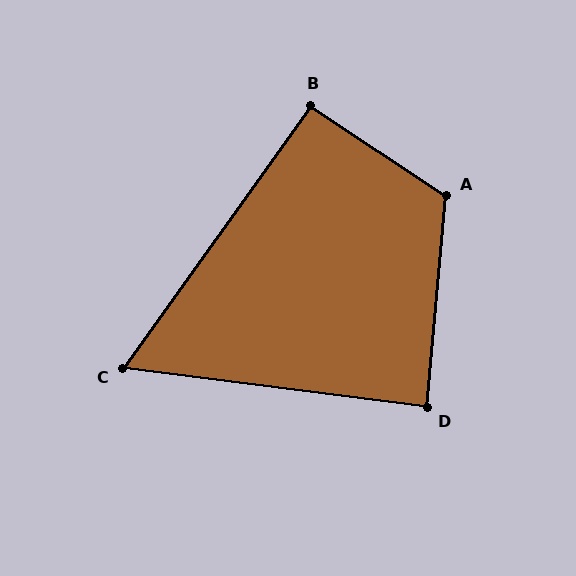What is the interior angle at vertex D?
Approximately 88 degrees (approximately right).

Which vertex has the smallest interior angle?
C, at approximately 62 degrees.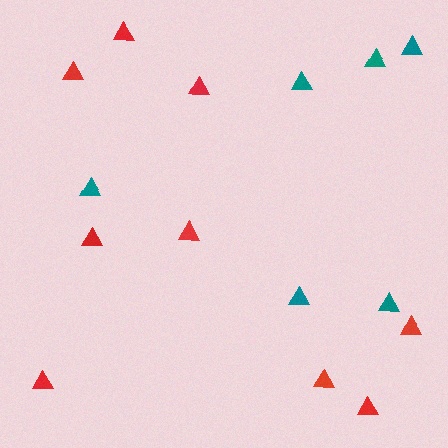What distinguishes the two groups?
There are 2 groups: one group of red triangles (9) and one group of teal triangles (6).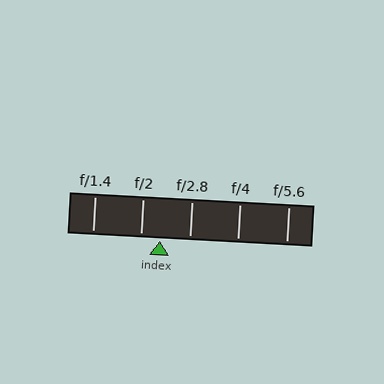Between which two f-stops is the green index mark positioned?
The index mark is between f/2 and f/2.8.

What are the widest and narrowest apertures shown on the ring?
The widest aperture shown is f/1.4 and the narrowest is f/5.6.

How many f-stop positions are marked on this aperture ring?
There are 5 f-stop positions marked.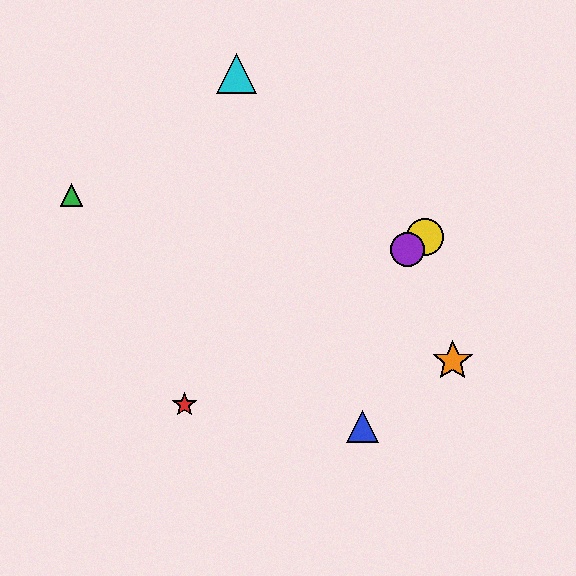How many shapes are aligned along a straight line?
3 shapes (the red star, the yellow circle, the purple circle) are aligned along a straight line.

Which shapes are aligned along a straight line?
The red star, the yellow circle, the purple circle are aligned along a straight line.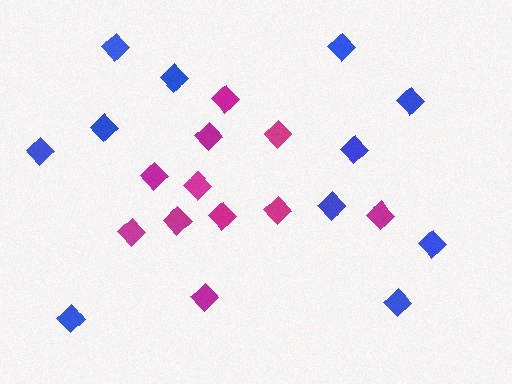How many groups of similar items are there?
There are 2 groups: one group of magenta diamonds (11) and one group of blue diamonds (11).